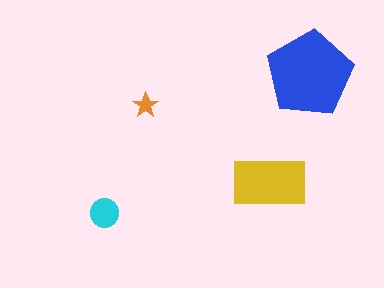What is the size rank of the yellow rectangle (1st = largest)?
2nd.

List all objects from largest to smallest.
The blue pentagon, the yellow rectangle, the cyan circle, the orange star.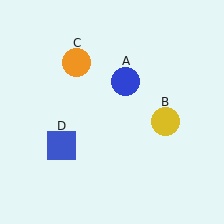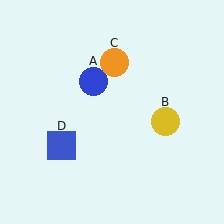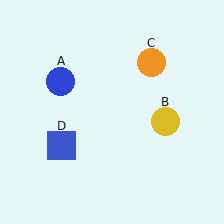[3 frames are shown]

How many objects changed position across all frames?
2 objects changed position: blue circle (object A), orange circle (object C).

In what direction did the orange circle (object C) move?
The orange circle (object C) moved right.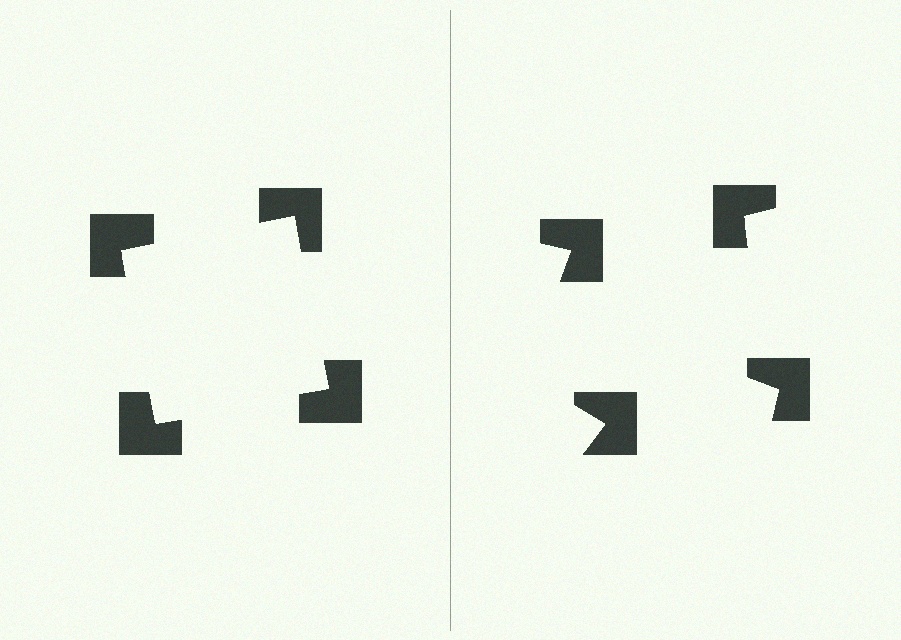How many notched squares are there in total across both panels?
8 — 4 on each side.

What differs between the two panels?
The notched squares are positioned identically on both sides; only the wedge orientations differ. On the left they align to a square; on the right they are misaligned.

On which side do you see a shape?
An illusory square appears on the left side. On the right side the wedge cuts are rotated, so no coherent shape forms.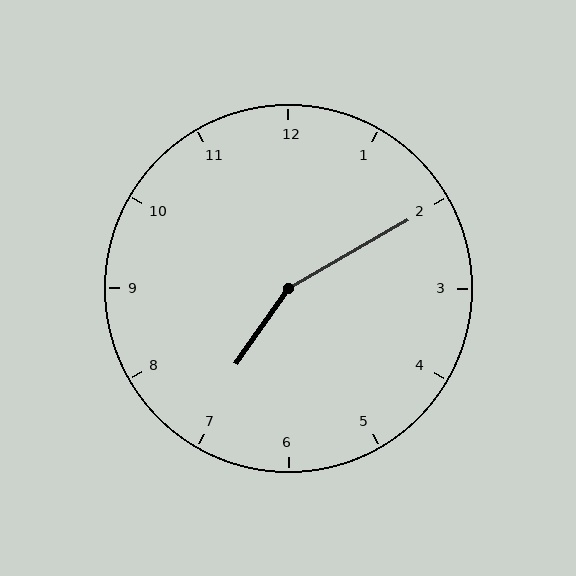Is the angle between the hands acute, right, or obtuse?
It is obtuse.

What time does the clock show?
7:10.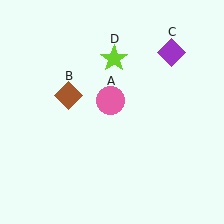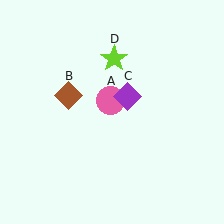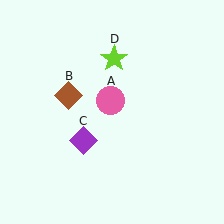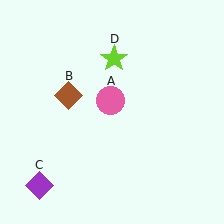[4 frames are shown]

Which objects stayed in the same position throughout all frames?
Pink circle (object A) and brown diamond (object B) and lime star (object D) remained stationary.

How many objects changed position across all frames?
1 object changed position: purple diamond (object C).